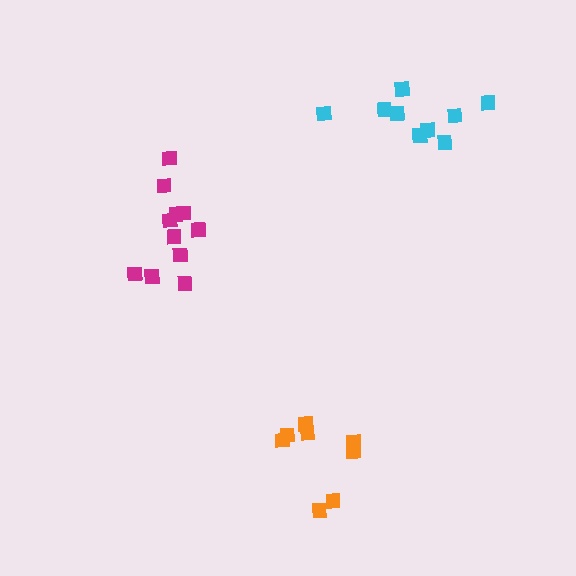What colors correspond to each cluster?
The clusters are colored: cyan, magenta, orange.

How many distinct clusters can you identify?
There are 3 distinct clusters.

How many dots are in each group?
Group 1: 9 dots, Group 2: 11 dots, Group 3: 8 dots (28 total).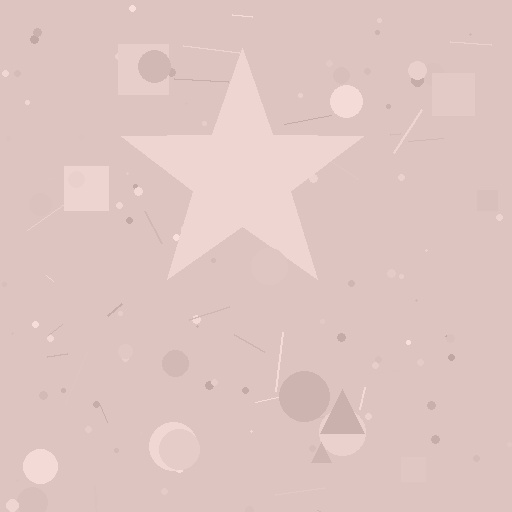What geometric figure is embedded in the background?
A star is embedded in the background.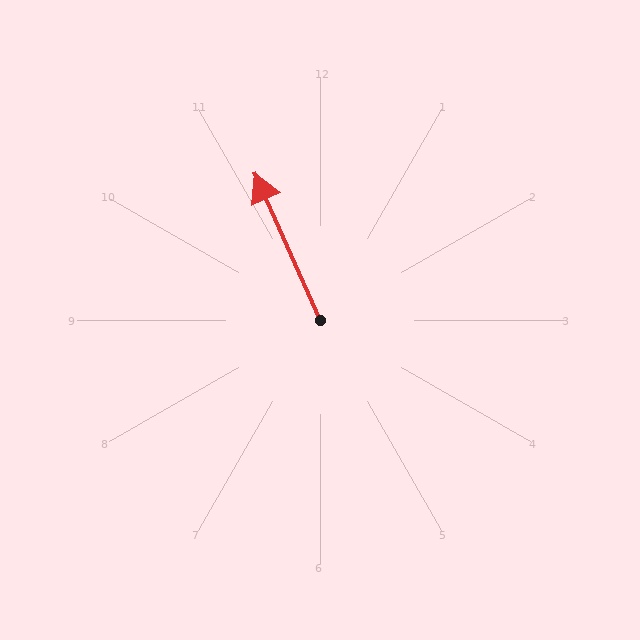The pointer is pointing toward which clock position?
Roughly 11 o'clock.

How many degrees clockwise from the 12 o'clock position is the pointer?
Approximately 336 degrees.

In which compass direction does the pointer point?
Northwest.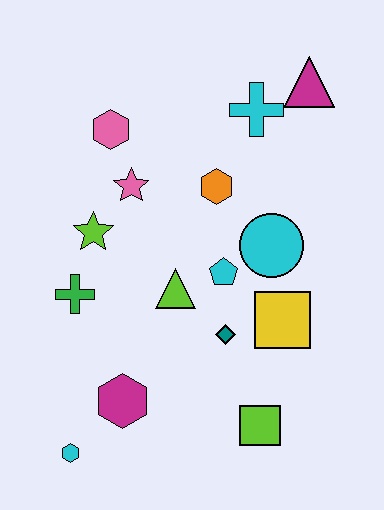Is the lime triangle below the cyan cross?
Yes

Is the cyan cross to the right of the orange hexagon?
Yes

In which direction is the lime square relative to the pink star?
The lime square is below the pink star.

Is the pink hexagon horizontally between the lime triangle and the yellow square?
No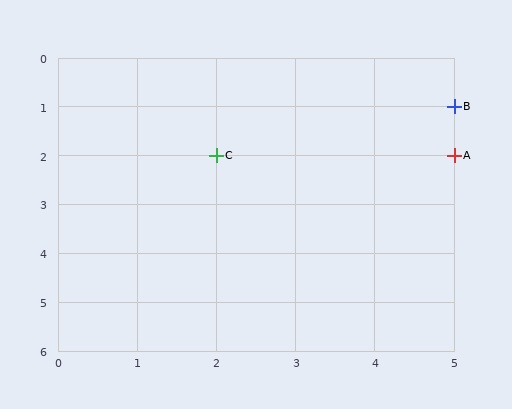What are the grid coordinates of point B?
Point B is at grid coordinates (5, 1).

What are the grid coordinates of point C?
Point C is at grid coordinates (2, 2).